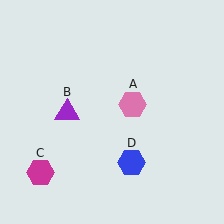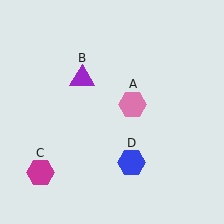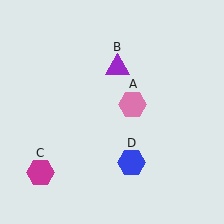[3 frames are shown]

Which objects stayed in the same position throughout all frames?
Pink hexagon (object A) and magenta hexagon (object C) and blue hexagon (object D) remained stationary.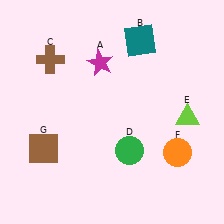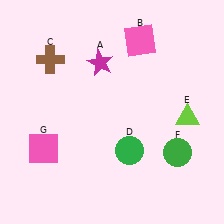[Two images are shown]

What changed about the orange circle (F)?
In Image 1, F is orange. In Image 2, it changed to green.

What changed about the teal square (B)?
In Image 1, B is teal. In Image 2, it changed to pink.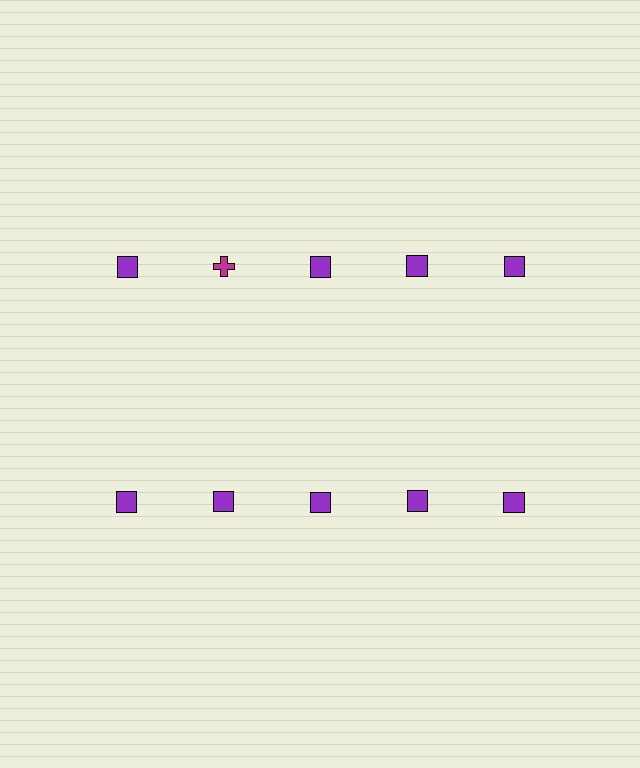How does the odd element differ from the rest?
It differs in both color (magenta instead of purple) and shape (cross instead of square).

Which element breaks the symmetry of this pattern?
The magenta cross in the top row, second from left column breaks the symmetry. All other shapes are purple squares.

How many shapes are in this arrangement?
There are 10 shapes arranged in a grid pattern.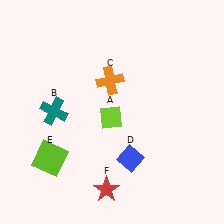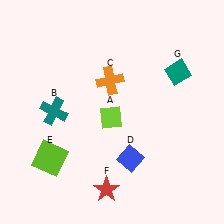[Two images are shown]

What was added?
A teal diamond (G) was added in Image 2.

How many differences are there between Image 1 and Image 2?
There is 1 difference between the two images.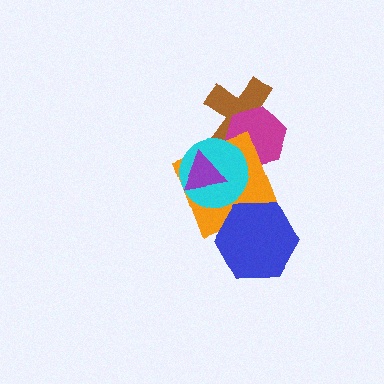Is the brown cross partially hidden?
Yes, it is partially covered by another shape.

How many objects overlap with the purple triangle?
2 objects overlap with the purple triangle.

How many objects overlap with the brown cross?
1 object overlaps with the brown cross.